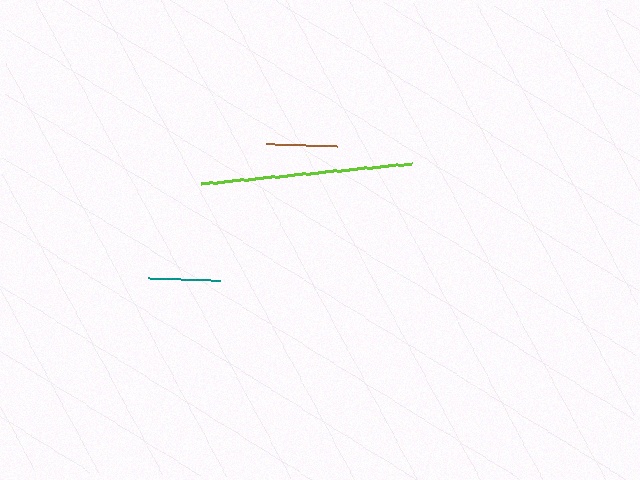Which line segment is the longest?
The lime line is the longest at approximately 212 pixels.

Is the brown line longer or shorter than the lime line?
The lime line is longer than the brown line.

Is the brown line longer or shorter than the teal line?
The teal line is longer than the brown line.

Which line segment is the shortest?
The brown line is the shortest at approximately 71 pixels.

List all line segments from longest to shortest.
From longest to shortest: lime, teal, brown.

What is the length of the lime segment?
The lime segment is approximately 212 pixels long.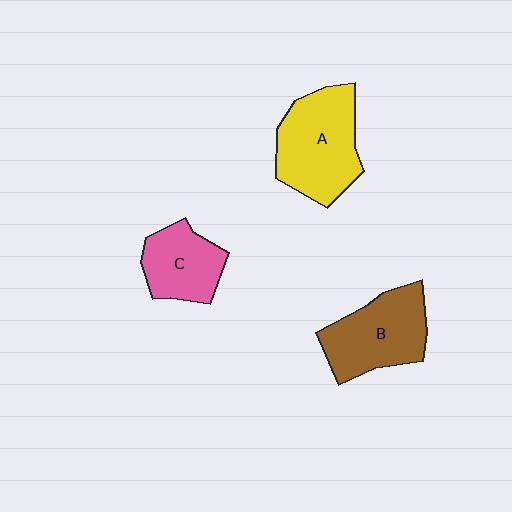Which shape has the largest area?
Shape A (yellow).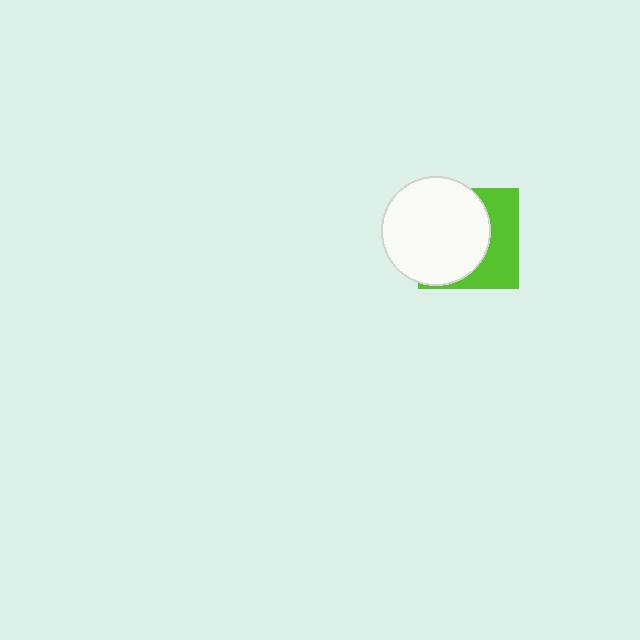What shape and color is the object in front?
The object in front is a white circle.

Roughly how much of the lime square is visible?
A small part of it is visible (roughly 40%).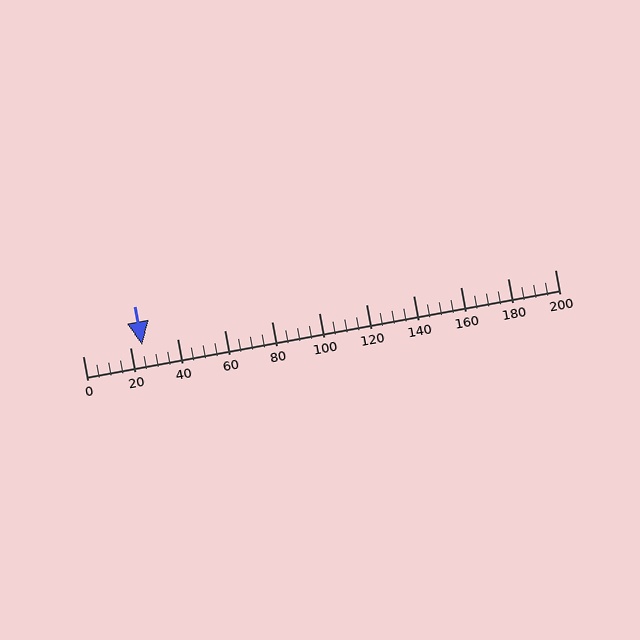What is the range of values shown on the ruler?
The ruler shows values from 0 to 200.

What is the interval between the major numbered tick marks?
The major tick marks are spaced 20 units apart.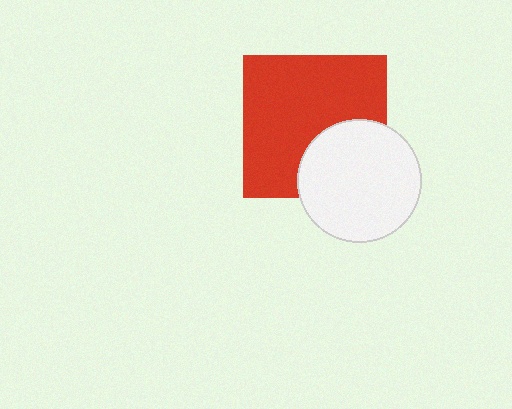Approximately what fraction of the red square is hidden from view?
Roughly 30% of the red square is hidden behind the white circle.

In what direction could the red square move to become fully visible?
The red square could move toward the upper-left. That would shift it out from behind the white circle entirely.